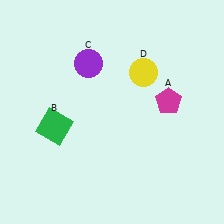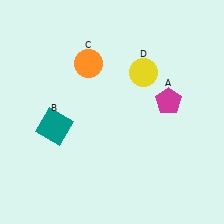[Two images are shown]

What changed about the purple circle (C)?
In Image 1, C is purple. In Image 2, it changed to orange.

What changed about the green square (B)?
In Image 1, B is green. In Image 2, it changed to teal.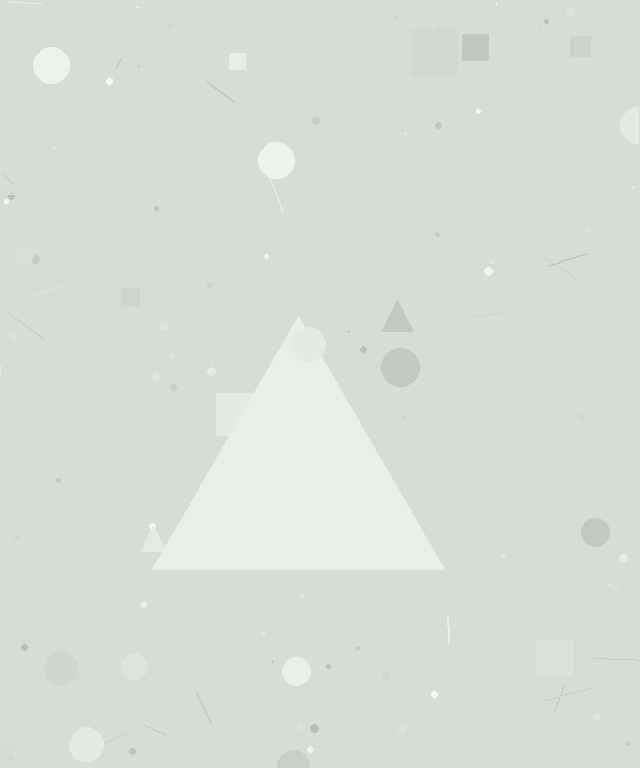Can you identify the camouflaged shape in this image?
The camouflaged shape is a triangle.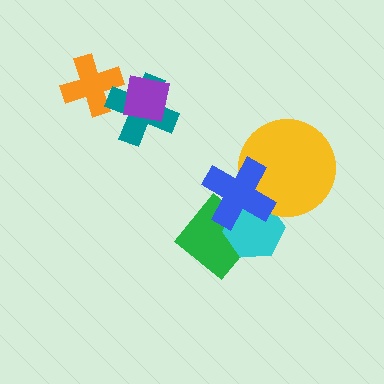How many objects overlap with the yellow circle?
2 objects overlap with the yellow circle.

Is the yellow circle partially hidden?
Yes, it is partially covered by another shape.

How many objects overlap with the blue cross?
3 objects overlap with the blue cross.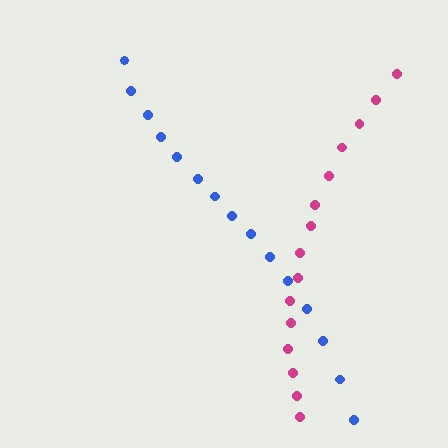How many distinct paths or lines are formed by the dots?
There are 2 distinct paths.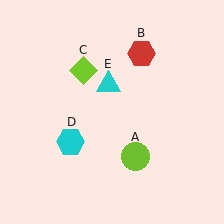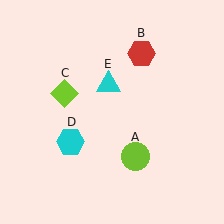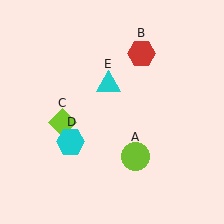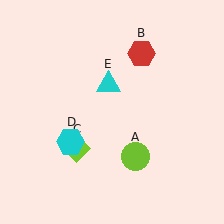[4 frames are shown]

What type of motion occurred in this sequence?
The lime diamond (object C) rotated counterclockwise around the center of the scene.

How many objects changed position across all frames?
1 object changed position: lime diamond (object C).